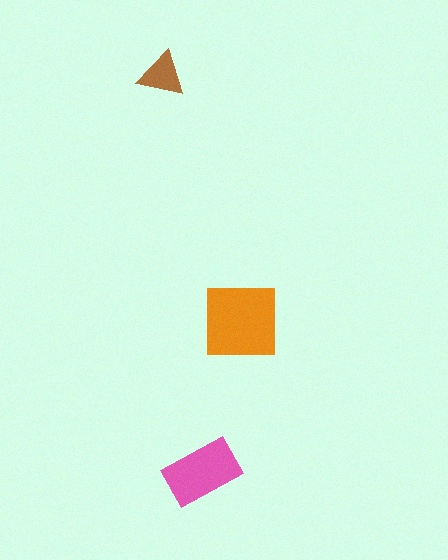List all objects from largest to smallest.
The orange square, the pink rectangle, the brown triangle.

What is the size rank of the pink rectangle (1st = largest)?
2nd.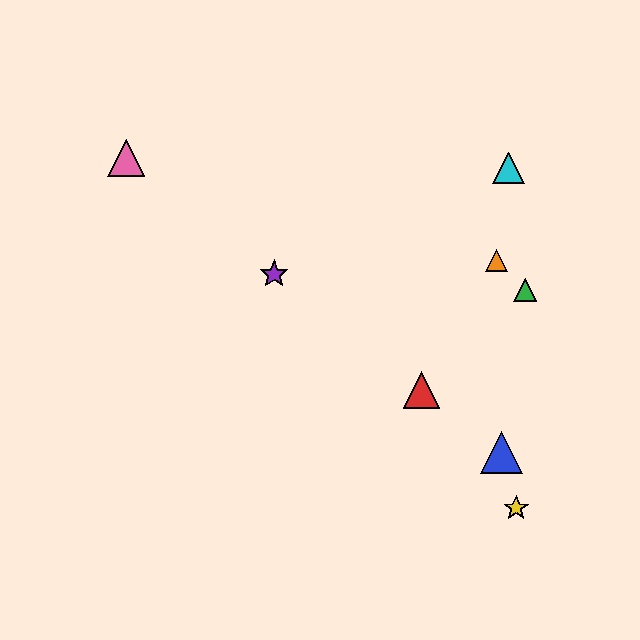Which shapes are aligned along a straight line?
The red triangle, the blue triangle, the purple star, the pink triangle are aligned along a straight line.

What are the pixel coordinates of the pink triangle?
The pink triangle is at (126, 158).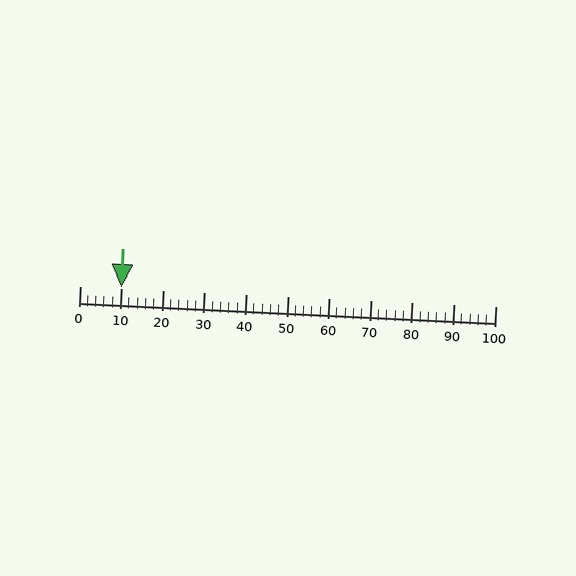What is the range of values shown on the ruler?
The ruler shows values from 0 to 100.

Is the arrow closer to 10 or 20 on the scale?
The arrow is closer to 10.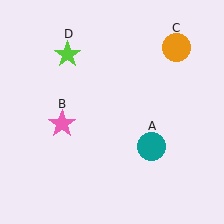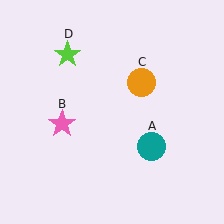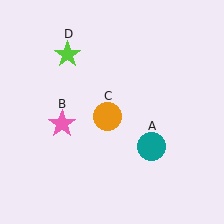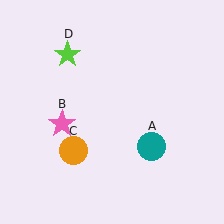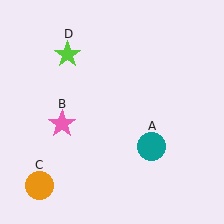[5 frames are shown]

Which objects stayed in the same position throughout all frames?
Teal circle (object A) and pink star (object B) and lime star (object D) remained stationary.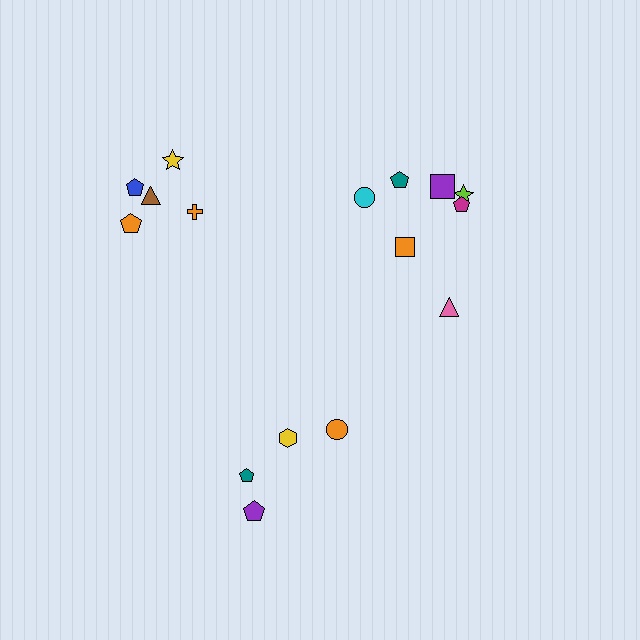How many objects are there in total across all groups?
There are 16 objects.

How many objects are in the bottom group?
There are 4 objects.